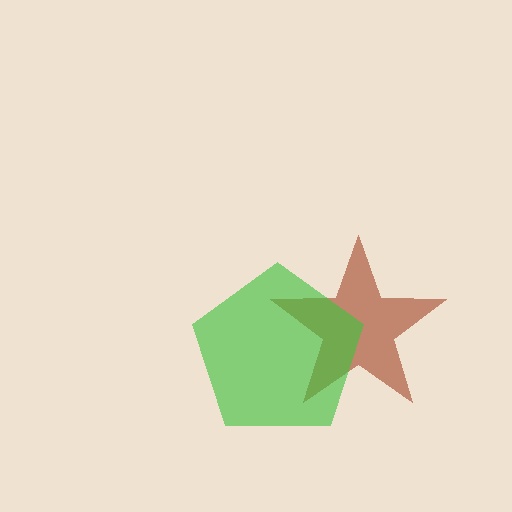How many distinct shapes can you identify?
There are 2 distinct shapes: a brown star, a green pentagon.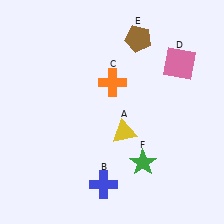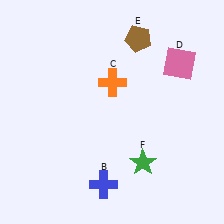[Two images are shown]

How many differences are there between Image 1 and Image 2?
There is 1 difference between the two images.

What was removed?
The yellow triangle (A) was removed in Image 2.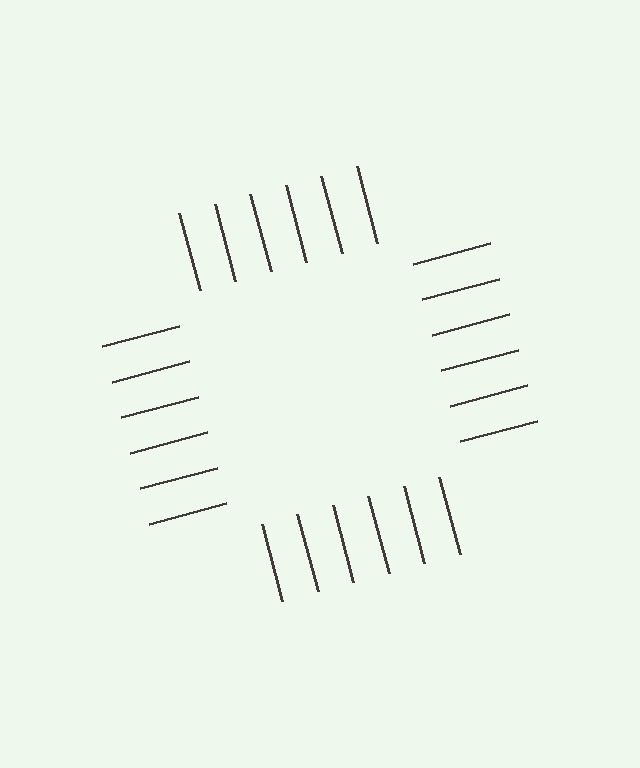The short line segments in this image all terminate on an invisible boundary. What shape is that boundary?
An illusory square — the line segments terminate on its edges but no continuous stroke is drawn.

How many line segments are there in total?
24 — 6 along each of the 4 edges.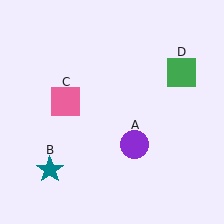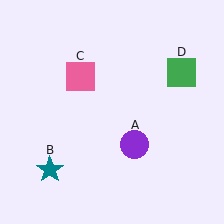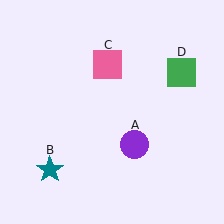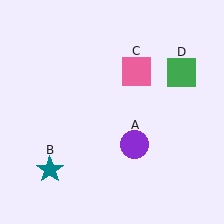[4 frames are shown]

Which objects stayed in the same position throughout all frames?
Purple circle (object A) and teal star (object B) and green square (object D) remained stationary.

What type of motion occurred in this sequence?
The pink square (object C) rotated clockwise around the center of the scene.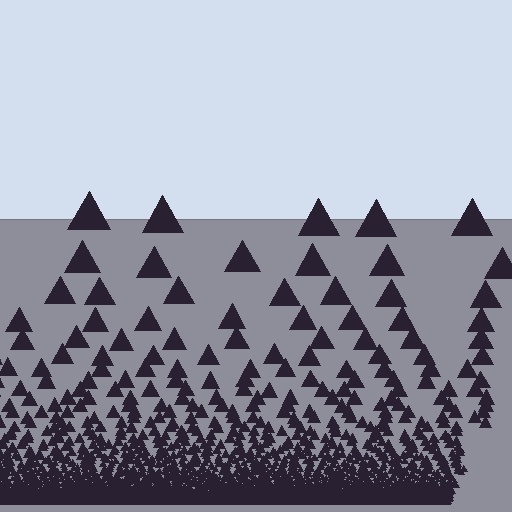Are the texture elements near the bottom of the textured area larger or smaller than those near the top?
Smaller. The gradient is inverted — elements near the bottom are smaller and denser.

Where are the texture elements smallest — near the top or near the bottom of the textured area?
Near the bottom.